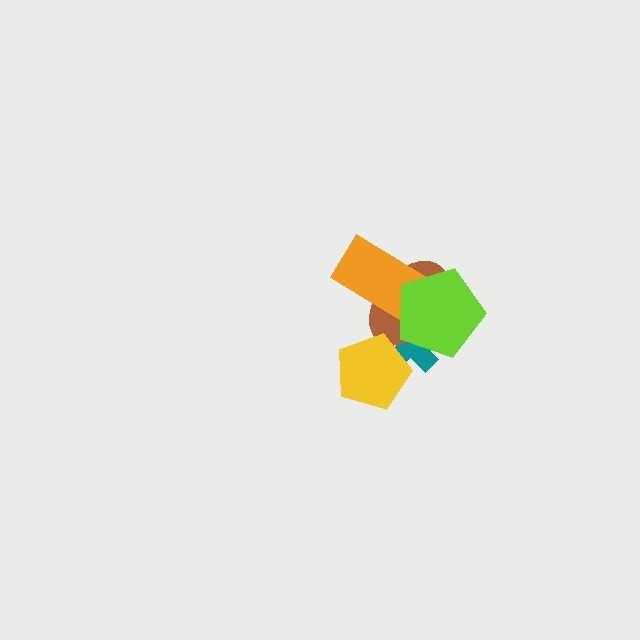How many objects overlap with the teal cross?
3 objects overlap with the teal cross.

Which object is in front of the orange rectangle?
The lime pentagon is in front of the orange rectangle.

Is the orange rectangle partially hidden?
Yes, it is partially covered by another shape.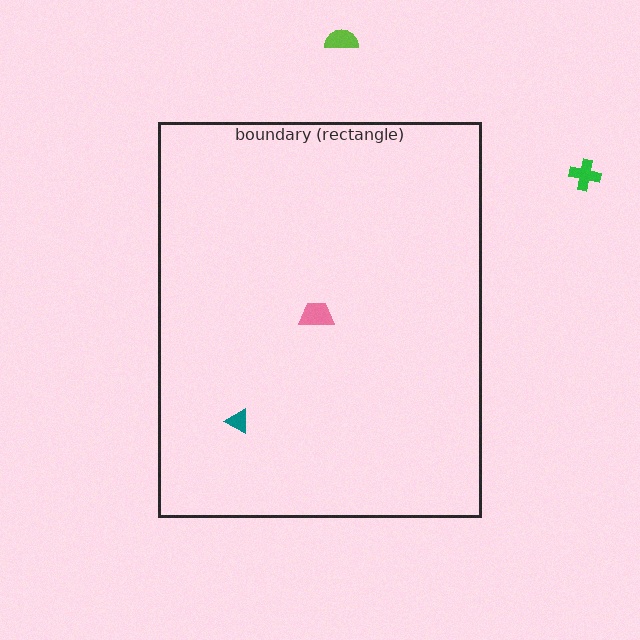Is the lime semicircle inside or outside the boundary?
Outside.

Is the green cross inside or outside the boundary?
Outside.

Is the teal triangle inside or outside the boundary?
Inside.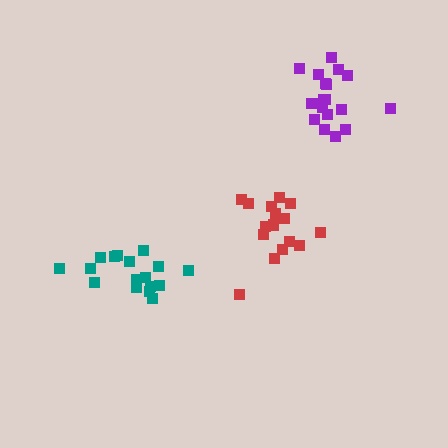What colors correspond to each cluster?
The clusters are colored: teal, purple, red.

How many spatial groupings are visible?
There are 3 spatial groupings.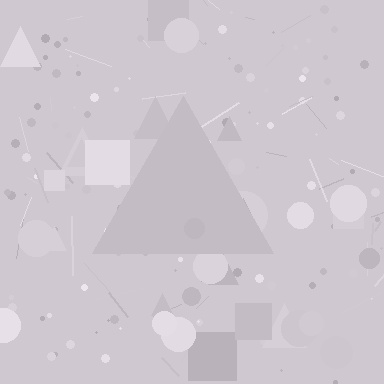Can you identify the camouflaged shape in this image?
The camouflaged shape is a triangle.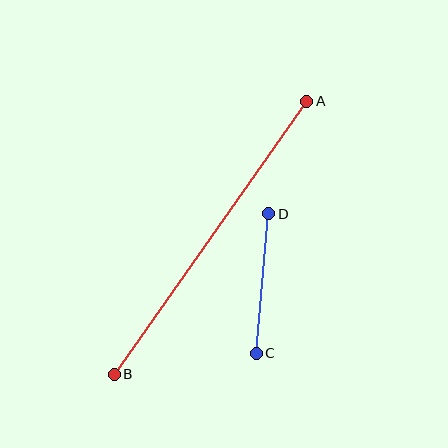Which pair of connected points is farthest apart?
Points A and B are farthest apart.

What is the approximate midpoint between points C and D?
The midpoint is at approximately (263, 284) pixels.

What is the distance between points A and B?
The distance is approximately 334 pixels.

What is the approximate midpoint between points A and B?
The midpoint is at approximately (210, 238) pixels.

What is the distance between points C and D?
The distance is approximately 140 pixels.